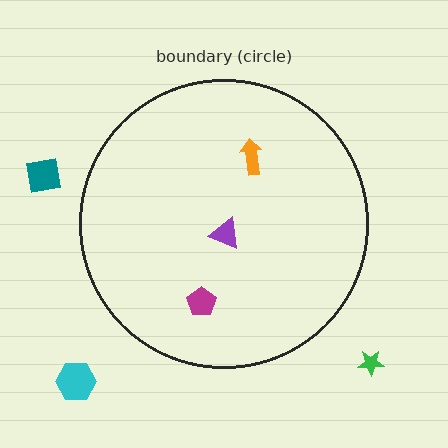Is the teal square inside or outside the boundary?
Outside.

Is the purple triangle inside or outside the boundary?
Inside.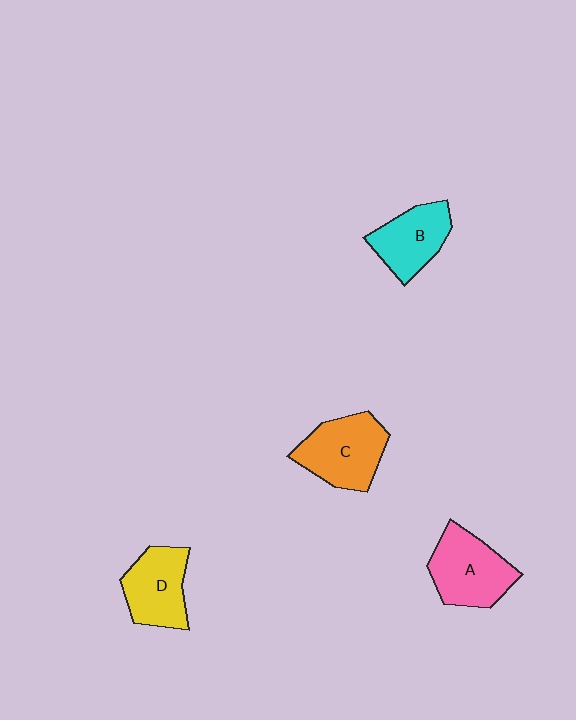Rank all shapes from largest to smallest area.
From largest to smallest: C (orange), A (pink), D (yellow), B (cyan).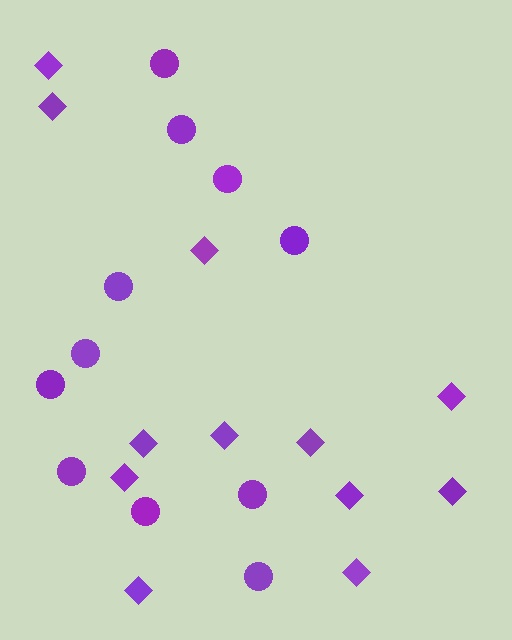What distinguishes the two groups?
There are 2 groups: one group of diamonds (12) and one group of circles (11).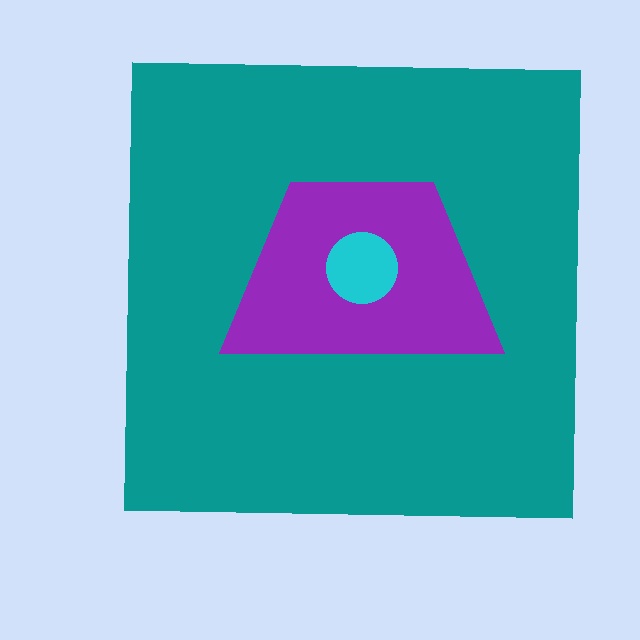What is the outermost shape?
The teal square.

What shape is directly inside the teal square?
The purple trapezoid.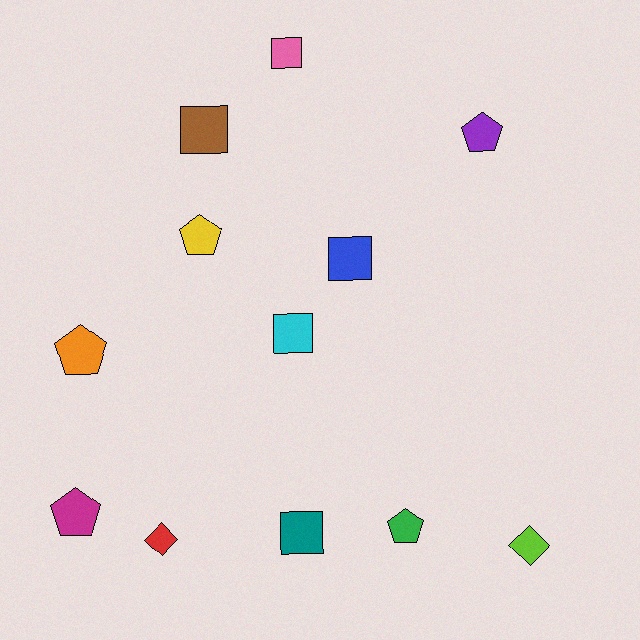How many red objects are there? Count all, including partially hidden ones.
There is 1 red object.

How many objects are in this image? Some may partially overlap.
There are 12 objects.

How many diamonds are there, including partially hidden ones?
There are 2 diamonds.